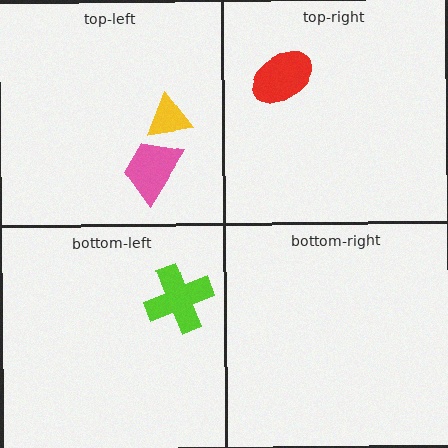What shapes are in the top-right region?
The red ellipse.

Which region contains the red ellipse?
The top-right region.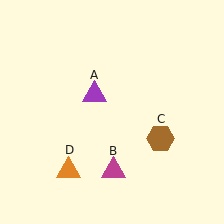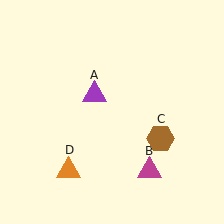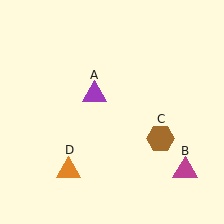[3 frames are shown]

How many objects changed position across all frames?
1 object changed position: magenta triangle (object B).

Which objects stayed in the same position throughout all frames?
Purple triangle (object A) and brown hexagon (object C) and orange triangle (object D) remained stationary.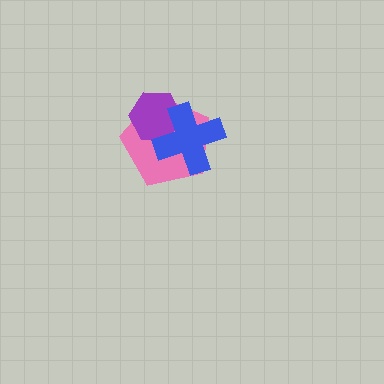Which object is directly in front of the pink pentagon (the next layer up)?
The purple hexagon is directly in front of the pink pentagon.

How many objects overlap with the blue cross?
2 objects overlap with the blue cross.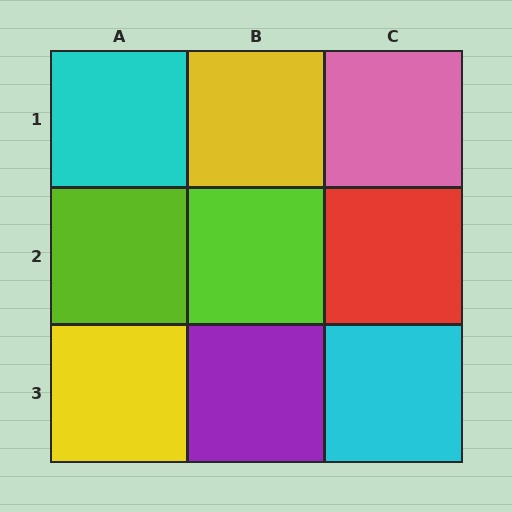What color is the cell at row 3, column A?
Yellow.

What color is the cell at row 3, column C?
Cyan.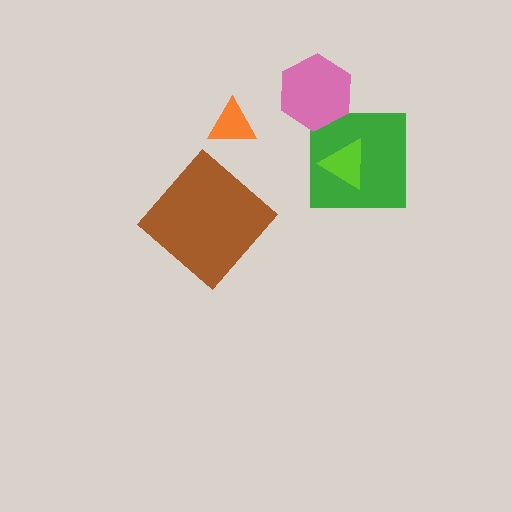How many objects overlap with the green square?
1 object overlaps with the green square.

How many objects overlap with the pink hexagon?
0 objects overlap with the pink hexagon.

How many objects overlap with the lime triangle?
1 object overlaps with the lime triangle.